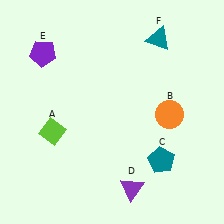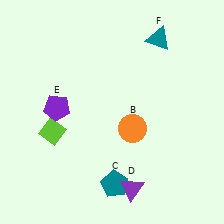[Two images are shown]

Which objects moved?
The objects that moved are: the orange circle (B), the teal pentagon (C), the purple pentagon (E).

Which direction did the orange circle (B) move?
The orange circle (B) moved left.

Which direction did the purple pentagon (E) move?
The purple pentagon (E) moved down.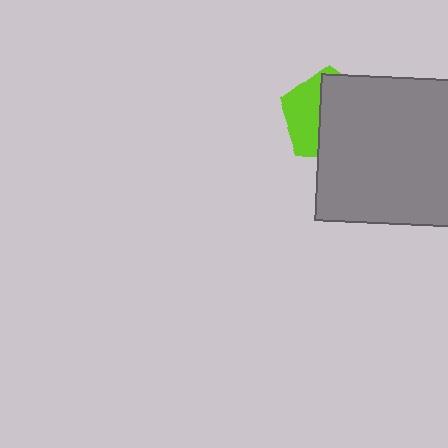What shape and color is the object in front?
The object in front is a gray square.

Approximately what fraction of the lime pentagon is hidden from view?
Roughly 61% of the lime pentagon is hidden behind the gray square.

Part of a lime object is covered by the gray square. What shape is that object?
It is a pentagon.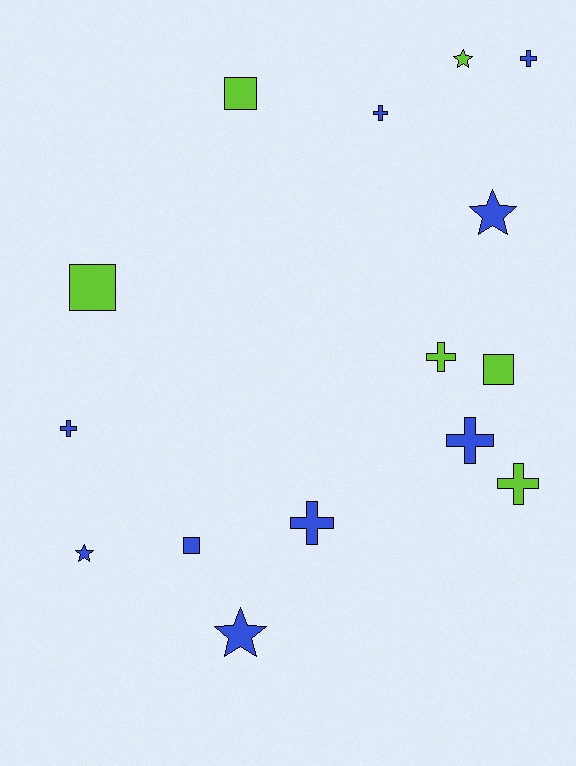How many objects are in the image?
There are 15 objects.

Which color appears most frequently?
Blue, with 9 objects.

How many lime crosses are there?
There are 2 lime crosses.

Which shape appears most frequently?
Cross, with 7 objects.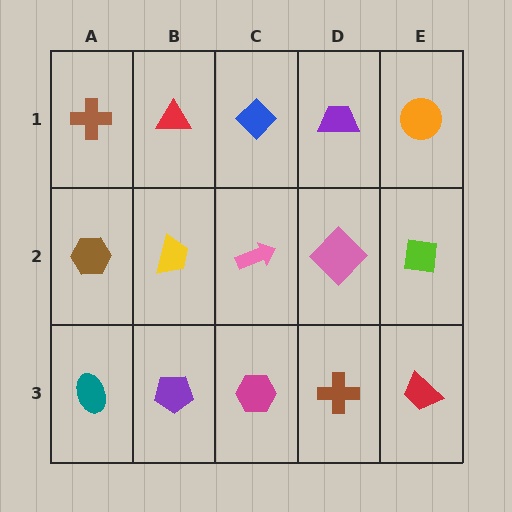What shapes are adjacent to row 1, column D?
A pink diamond (row 2, column D), a blue diamond (row 1, column C), an orange circle (row 1, column E).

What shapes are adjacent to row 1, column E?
A lime square (row 2, column E), a purple trapezoid (row 1, column D).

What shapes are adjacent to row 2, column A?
A brown cross (row 1, column A), a teal ellipse (row 3, column A), a yellow trapezoid (row 2, column B).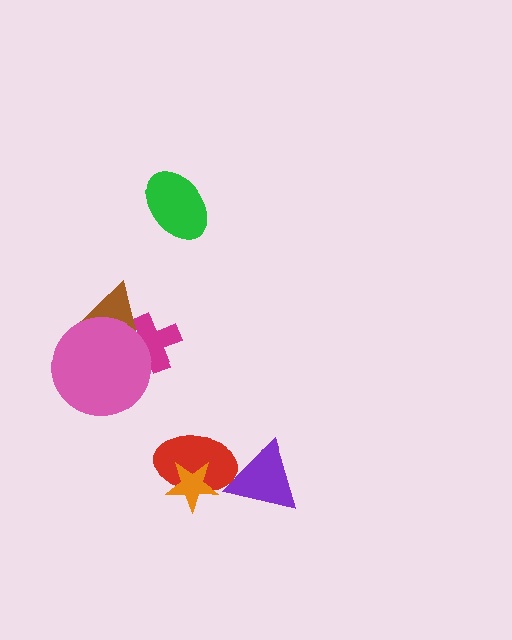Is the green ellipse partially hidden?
No, no other shape covers it.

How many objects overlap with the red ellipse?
2 objects overlap with the red ellipse.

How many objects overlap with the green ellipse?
0 objects overlap with the green ellipse.